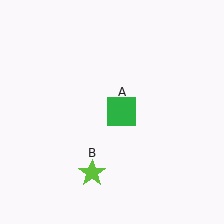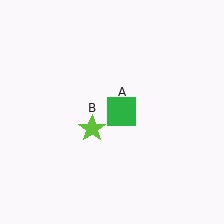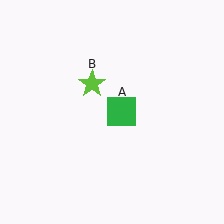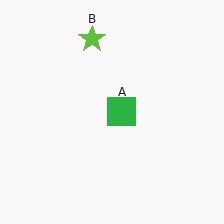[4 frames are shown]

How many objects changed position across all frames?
1 object changed position: lime star (object B).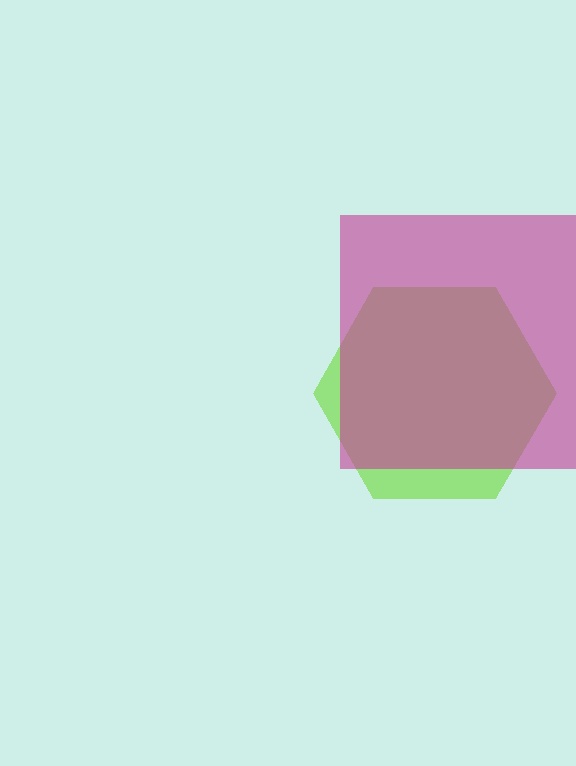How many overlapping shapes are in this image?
There are 2 overlapping shapes in the image.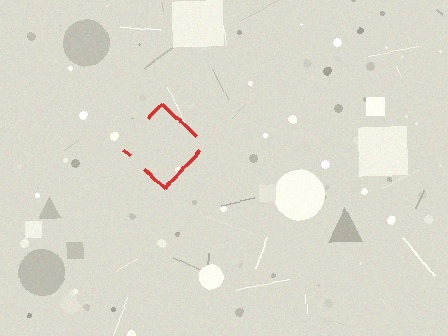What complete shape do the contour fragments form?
The contour fragments form a diamond.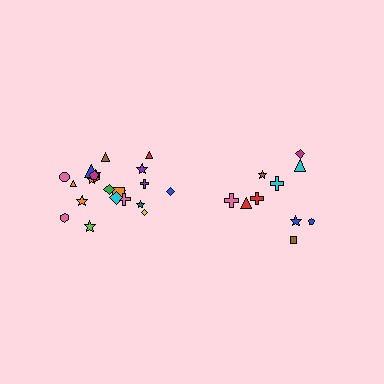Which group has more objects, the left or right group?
The left group.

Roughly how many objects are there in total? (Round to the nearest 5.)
Roughly 30 objects in total.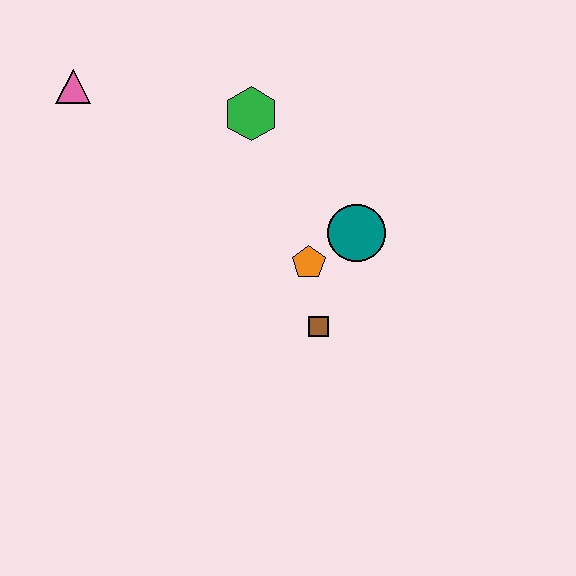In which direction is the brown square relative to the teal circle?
The brown square is below the teal circle.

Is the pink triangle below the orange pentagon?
No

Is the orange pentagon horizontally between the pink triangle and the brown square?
Yes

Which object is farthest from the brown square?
The pink triangle is farthest from the brown square.